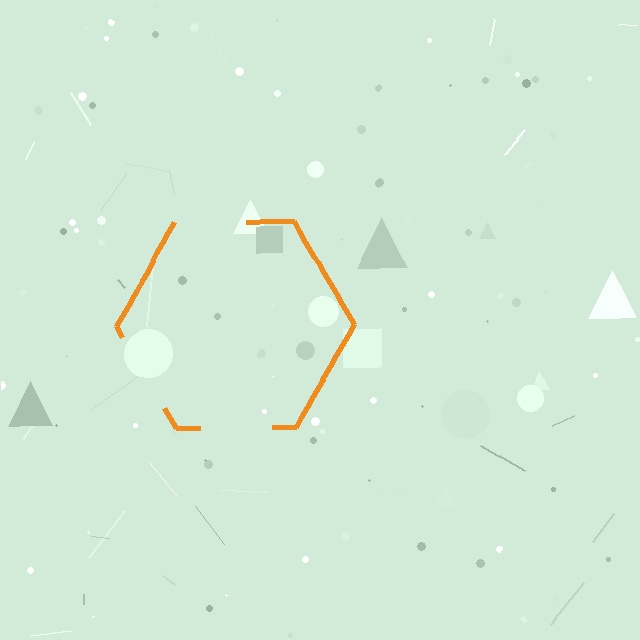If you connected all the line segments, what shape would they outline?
They would outline a hexagon.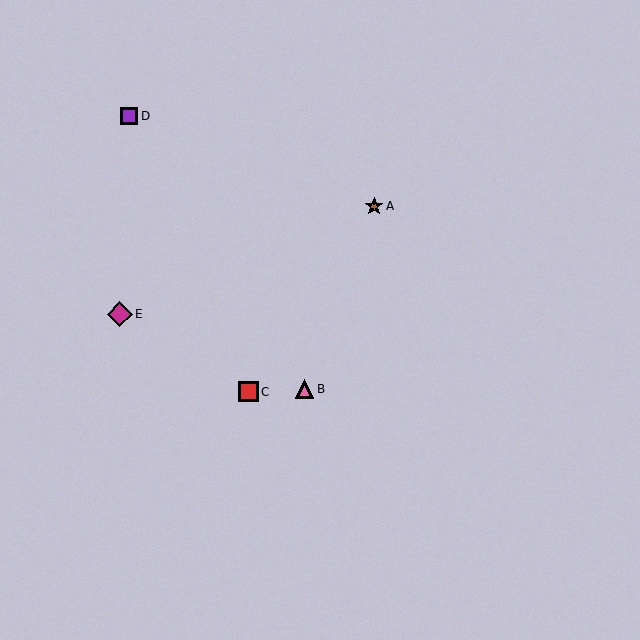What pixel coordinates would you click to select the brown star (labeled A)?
Click at (374, 206) to select the brown star A.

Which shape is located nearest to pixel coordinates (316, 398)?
The pink triangle (labeled B) at (304, 389) is nearest to that location.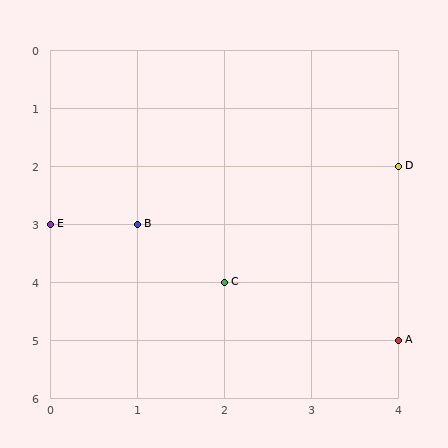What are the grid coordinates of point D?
Point D is at grid coordinates (4, 2).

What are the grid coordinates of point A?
Point A is at grid coordinates (4, 5).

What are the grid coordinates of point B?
Point B is at grid coordinates (1, 3).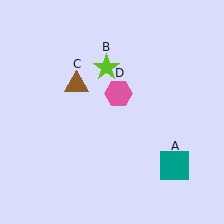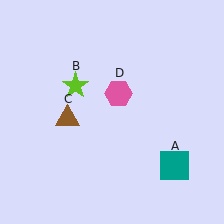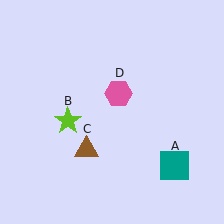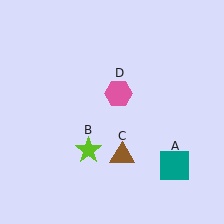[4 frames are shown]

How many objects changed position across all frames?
2 objects changed position: lime star (object B), brown triangle (object C).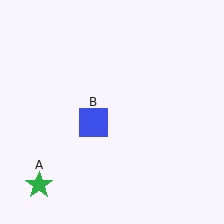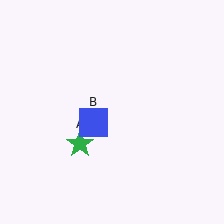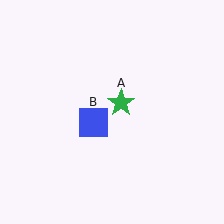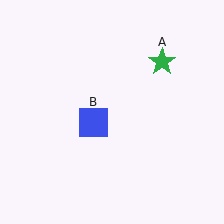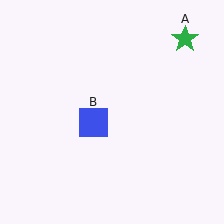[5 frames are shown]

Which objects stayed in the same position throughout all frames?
Blue square (object B) remained stationary.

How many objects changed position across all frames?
1 object changed position: green star (object A).